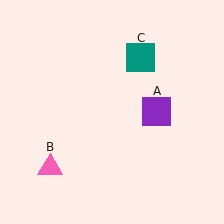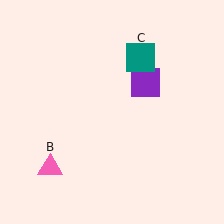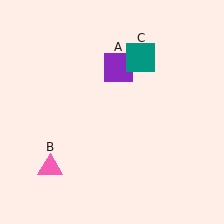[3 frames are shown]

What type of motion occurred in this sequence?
The purple square (object A) rotated counterclockwise around the center of the scene.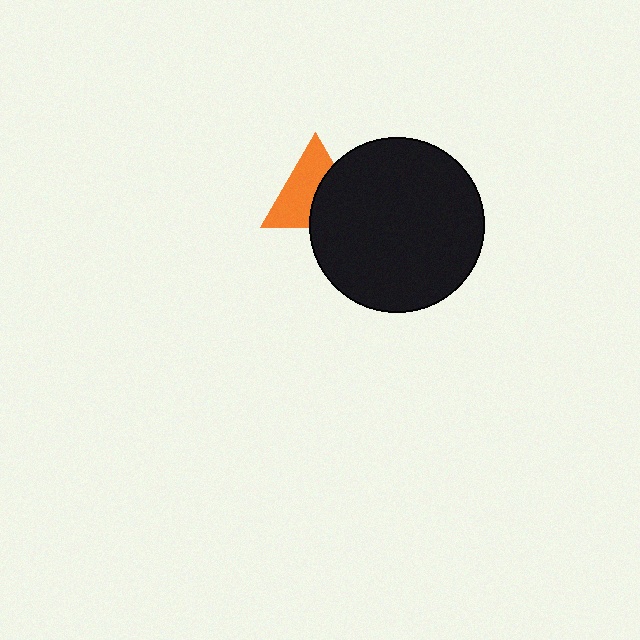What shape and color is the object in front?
The object in front is a black circle.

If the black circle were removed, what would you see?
You would see the complete orange triangle.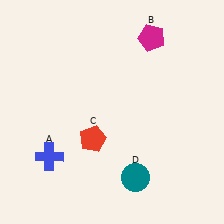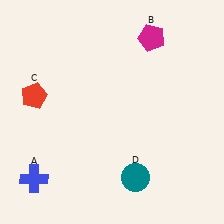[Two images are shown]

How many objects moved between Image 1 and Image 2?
2 objects moved between the two images.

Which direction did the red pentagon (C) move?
The red pentagon (C) moved left.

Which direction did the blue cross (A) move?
The blue cross (A) moved down.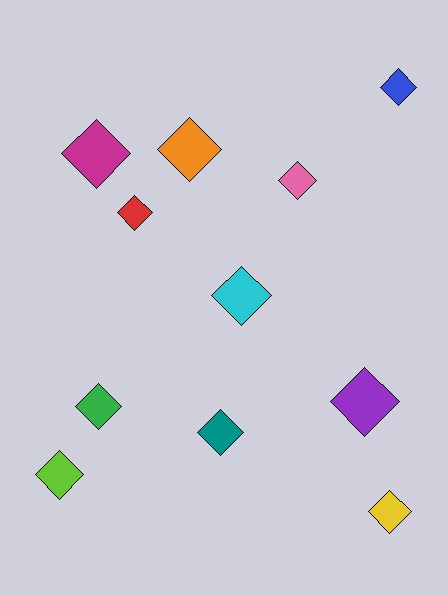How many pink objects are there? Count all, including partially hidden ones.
There is 1 pink object.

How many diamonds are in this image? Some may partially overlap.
There are 11 diamonds.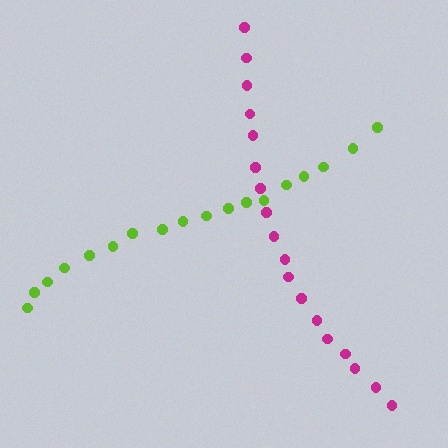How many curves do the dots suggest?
There are 2 distinct paths.